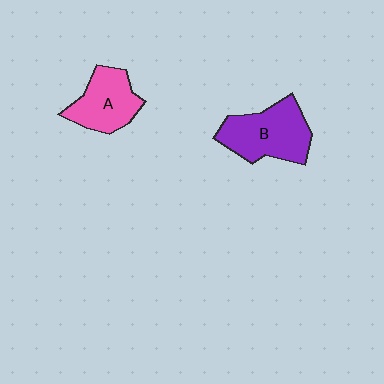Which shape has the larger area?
Shape B (purple).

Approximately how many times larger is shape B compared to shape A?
Approximately 1.3 times.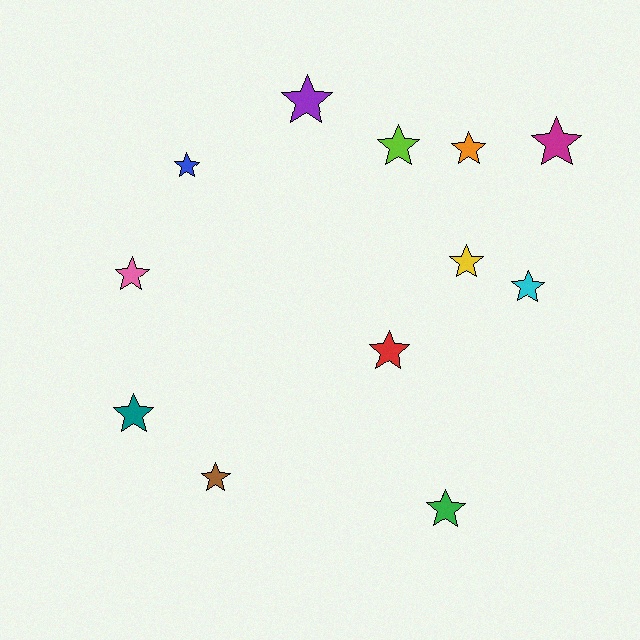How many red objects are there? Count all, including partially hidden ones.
There is 1 red object.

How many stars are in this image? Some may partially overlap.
There are 12 stars.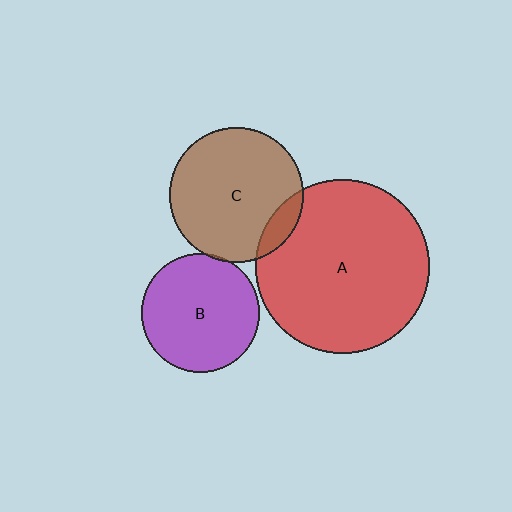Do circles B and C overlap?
Yes.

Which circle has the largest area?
Circle A (red).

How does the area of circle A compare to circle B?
Approximately 2.2 times.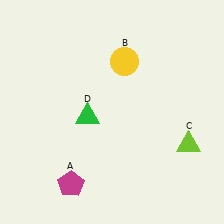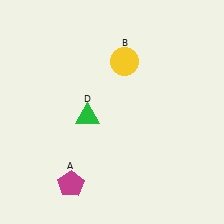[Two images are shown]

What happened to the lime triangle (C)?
The lime triangle (C) was removed in Image 2. It was in the bottom-right area of Image 1.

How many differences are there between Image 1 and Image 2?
There is 1 difference between the two images.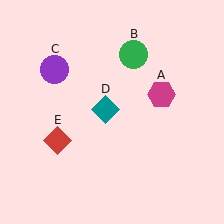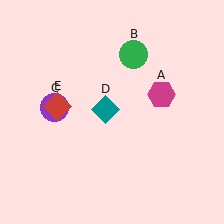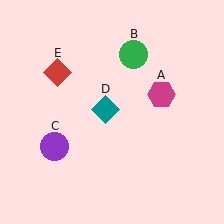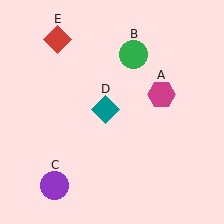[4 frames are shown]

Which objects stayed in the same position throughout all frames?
Magenta hexagon (object A) and green circle (object B) and teal diamond (object D) remained stationary.